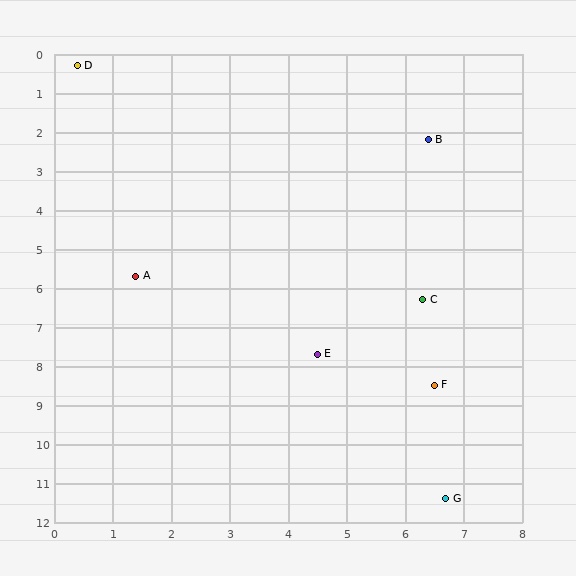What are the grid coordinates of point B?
Point B is at approximately (6.4, 2.2).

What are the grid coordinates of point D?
Point D is at approximately (0.4, 0.3).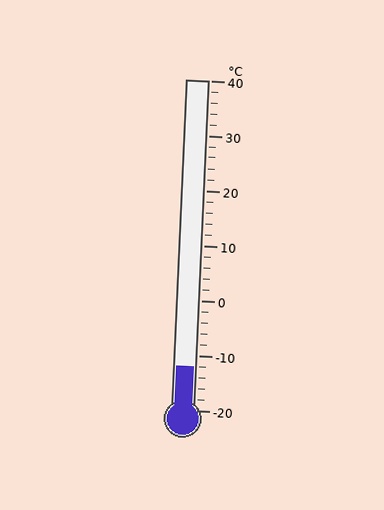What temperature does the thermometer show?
The thermometer shows approximately -12°C.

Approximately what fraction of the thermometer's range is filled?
The thermometer is filled to approximately 15% of its range.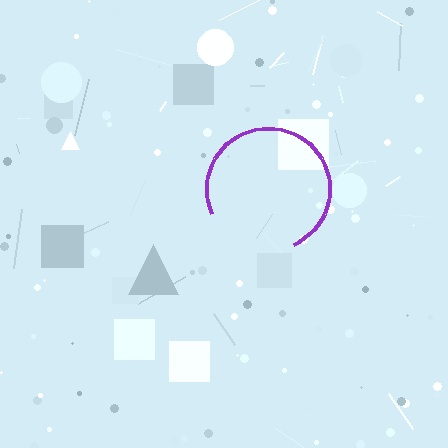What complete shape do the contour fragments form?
The contour fragments form a circle.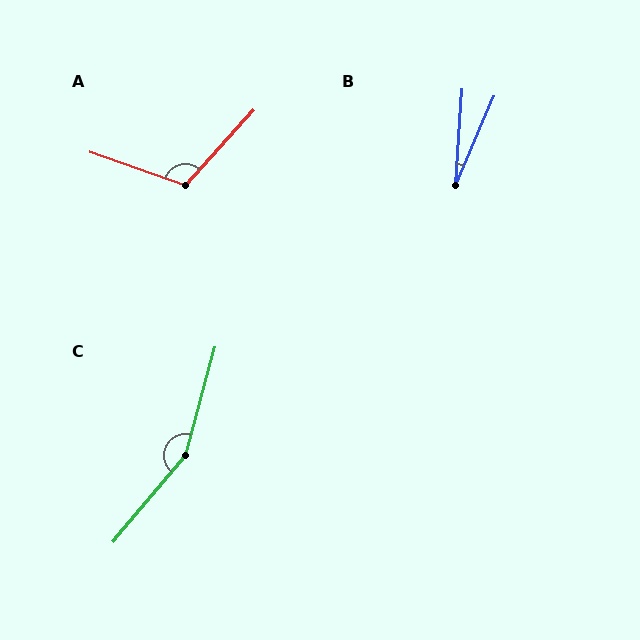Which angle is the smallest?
B, at approximately 19 degrees.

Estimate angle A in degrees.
Approximately 113 degrees.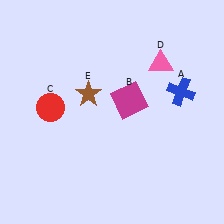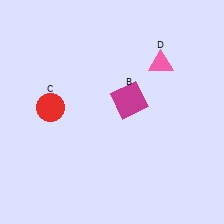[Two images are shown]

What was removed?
The blue cross (A), the brown star (E) were removed in Image 2.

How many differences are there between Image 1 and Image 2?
There are 2 differences between the two images.